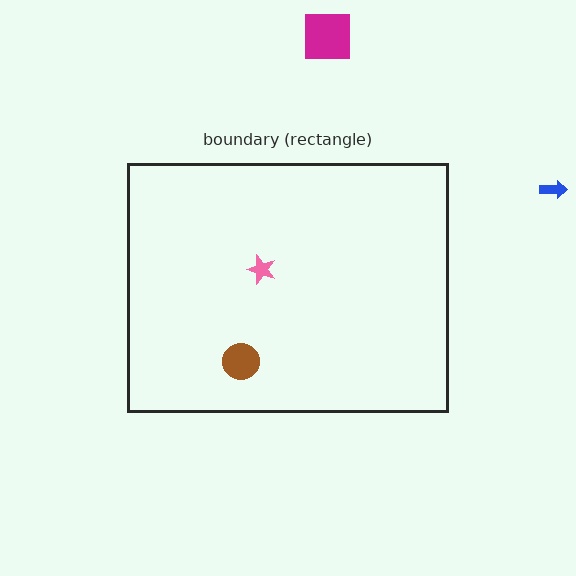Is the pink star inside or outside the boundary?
Inside.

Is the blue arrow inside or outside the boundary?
Outside.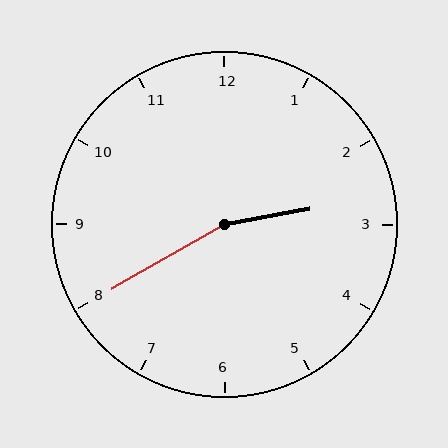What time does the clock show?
2:40.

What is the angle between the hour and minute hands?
Approximately 160 degrees.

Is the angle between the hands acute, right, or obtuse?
It is obtuse.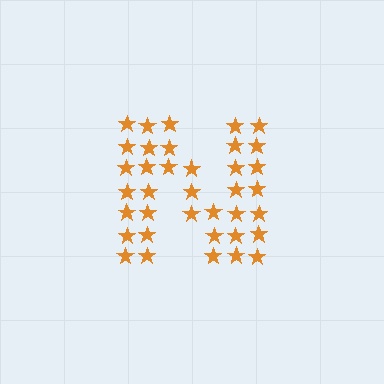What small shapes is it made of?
It is made of small stars.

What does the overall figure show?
The overall figure shows the letter N.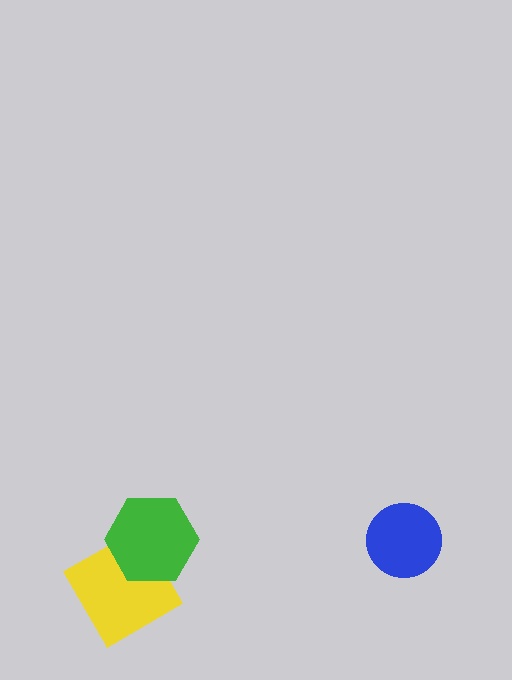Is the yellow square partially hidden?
Yes, it is partially covered by another shape.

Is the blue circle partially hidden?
No, no other shape covers it.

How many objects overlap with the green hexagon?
1 object overlaps with the green hexagon.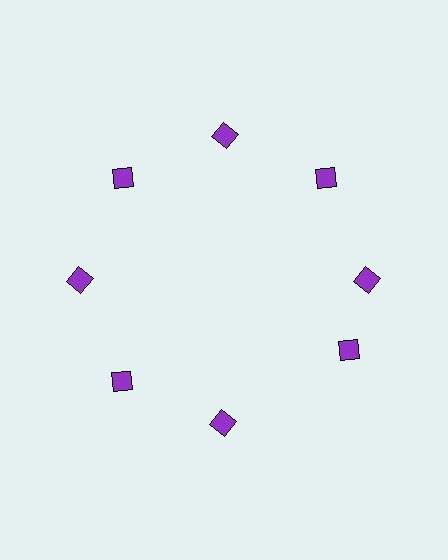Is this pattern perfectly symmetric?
No. The 8 purple diamonds are arranged in a ring, but one element near the 4 o'clock position is rotated out of alignment along the ring, breaking the 8-fold rotational symmetry.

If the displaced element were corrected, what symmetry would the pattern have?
It would have 8-fold rotational symmetry — the pattern would map onto itself every 45 degrees.